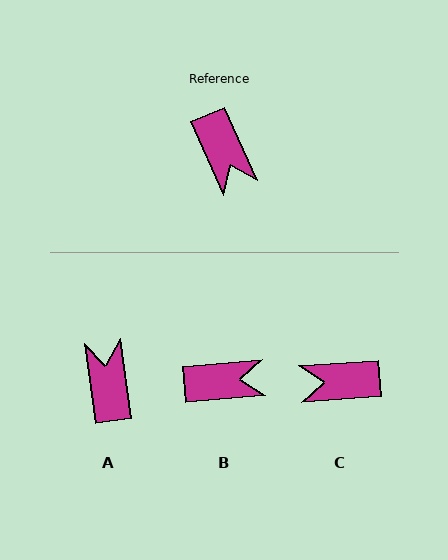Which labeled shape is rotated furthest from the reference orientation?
A, about 164 degrees away.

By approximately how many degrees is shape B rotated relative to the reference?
Approximately 71 degrees counter-clockwise.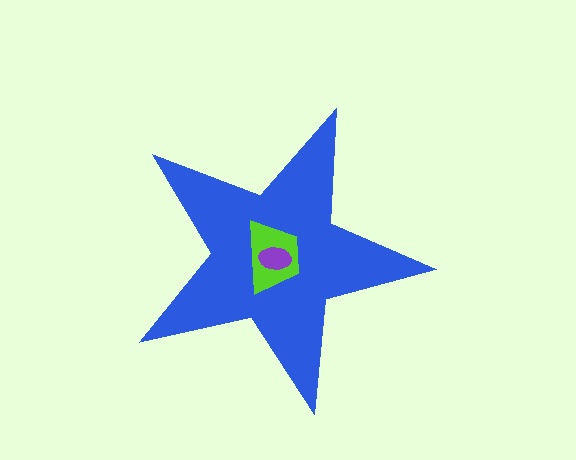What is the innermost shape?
The purple ellipse.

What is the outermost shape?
The blue star.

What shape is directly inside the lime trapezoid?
The purple ellipse.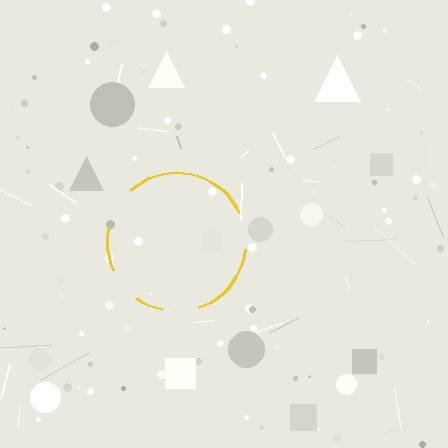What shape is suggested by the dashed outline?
The dashed outline suggests a circle.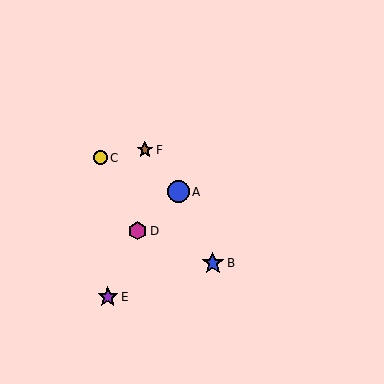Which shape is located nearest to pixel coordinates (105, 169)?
The yellow circle (labeled C) at (100, 158) is nearest to that location.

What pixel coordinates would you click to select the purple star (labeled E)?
Click at (108, 297) to select the purple star E.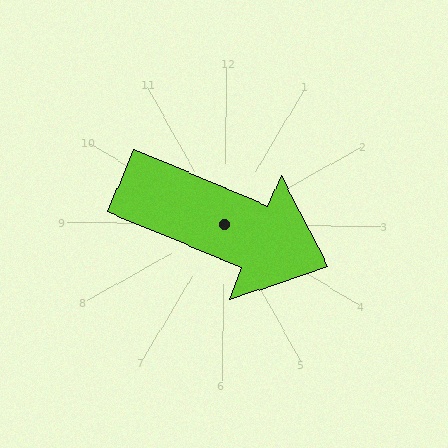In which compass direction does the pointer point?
East.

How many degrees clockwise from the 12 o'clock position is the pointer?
Approximately 112 degrees.